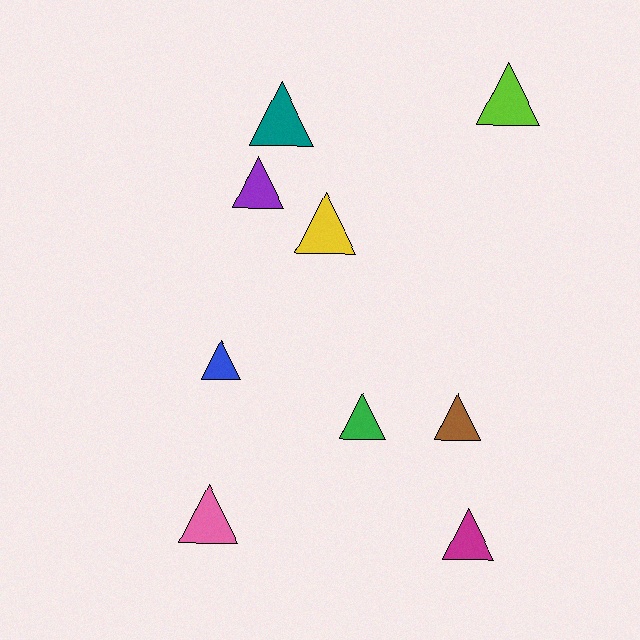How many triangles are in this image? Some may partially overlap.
There are 9 triangles.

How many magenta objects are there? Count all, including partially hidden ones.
There is 1 magenta object.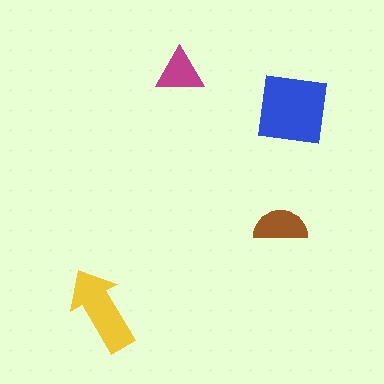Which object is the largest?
The blue square.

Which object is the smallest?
The magenta triangle.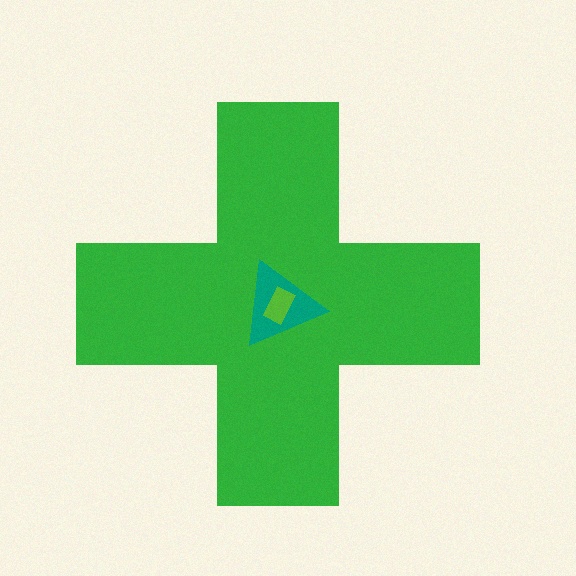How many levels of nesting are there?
3.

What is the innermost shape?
The lime rectangle.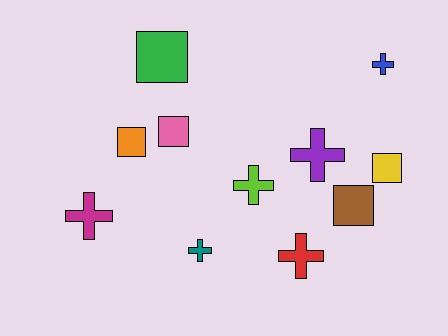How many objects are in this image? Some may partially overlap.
There are 11 objects.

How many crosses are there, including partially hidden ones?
There are 6 crosses.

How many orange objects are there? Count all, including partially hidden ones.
There is 1 orange object.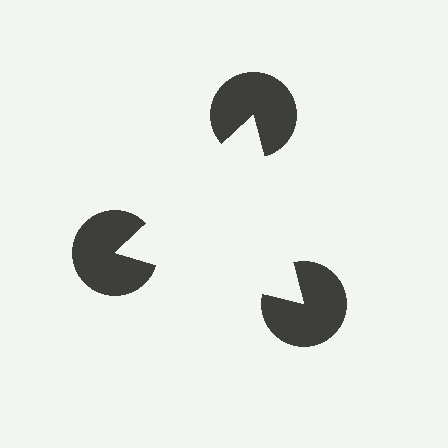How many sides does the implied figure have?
3 sides.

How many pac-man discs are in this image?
There are 3 — one at each vertex of the illusory triangle.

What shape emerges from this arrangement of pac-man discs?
An illusory triangle — its edges are inferred from the aligned wedge cuts in the pac-man discs, not physically drawn.